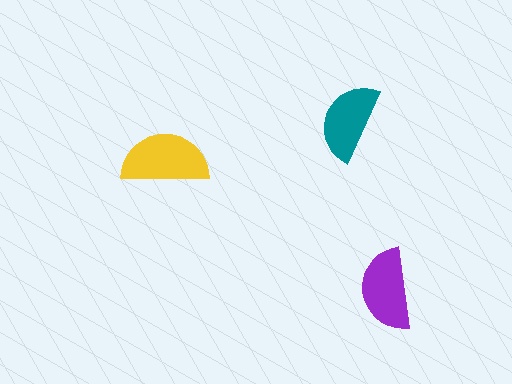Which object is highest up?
The teal semicircle is topmost.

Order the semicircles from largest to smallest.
the yellow one, the purple one, the teal one.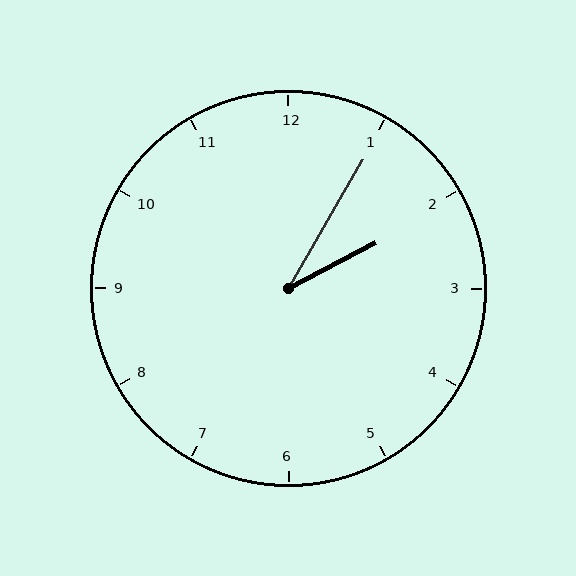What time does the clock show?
2:05.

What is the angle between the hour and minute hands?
Approximately 32 degrees.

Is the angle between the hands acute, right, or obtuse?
It is acute.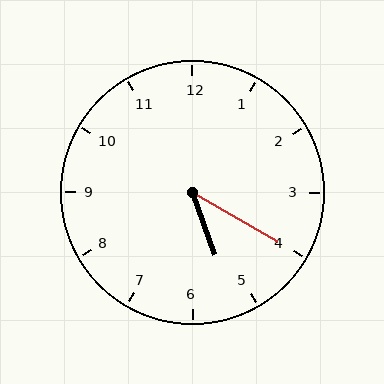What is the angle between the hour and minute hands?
Approximately 40 degrees.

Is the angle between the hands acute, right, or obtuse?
It is acute.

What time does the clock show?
5:20.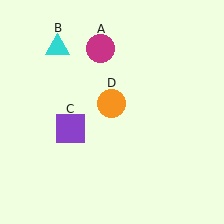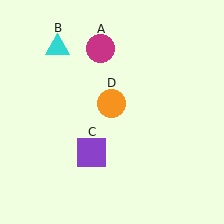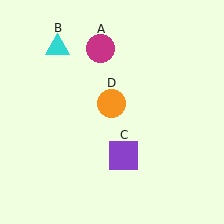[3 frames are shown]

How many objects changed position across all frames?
1 object changed position: purple square (object C).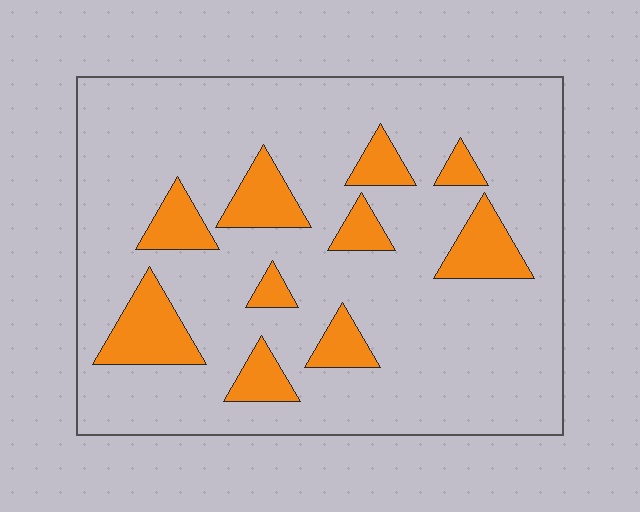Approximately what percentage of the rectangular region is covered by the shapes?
Approximately 15%.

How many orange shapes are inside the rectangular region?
10.